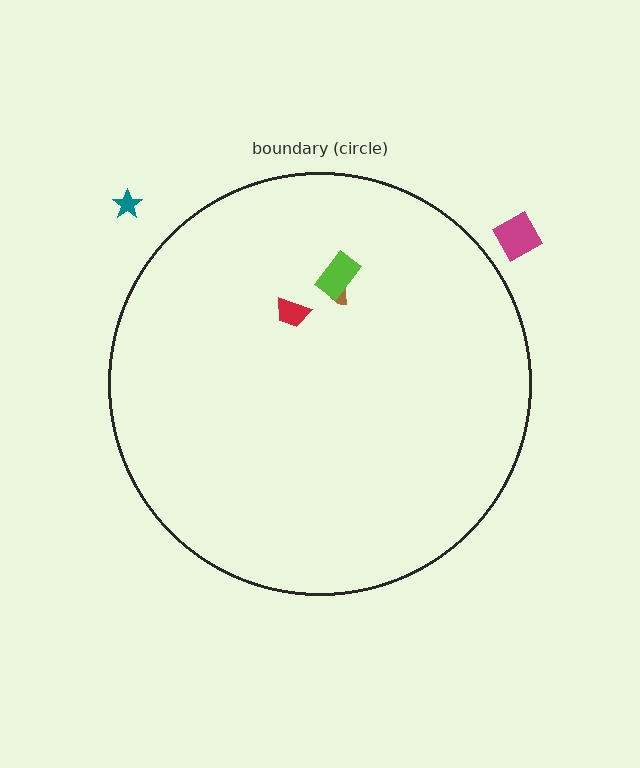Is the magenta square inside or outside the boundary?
Outside.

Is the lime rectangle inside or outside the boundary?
Inside.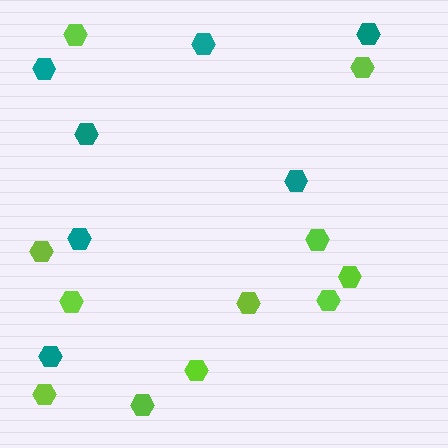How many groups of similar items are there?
There are 2 groups: one group of lime hexagons (11) and one group of teal hexagons (7).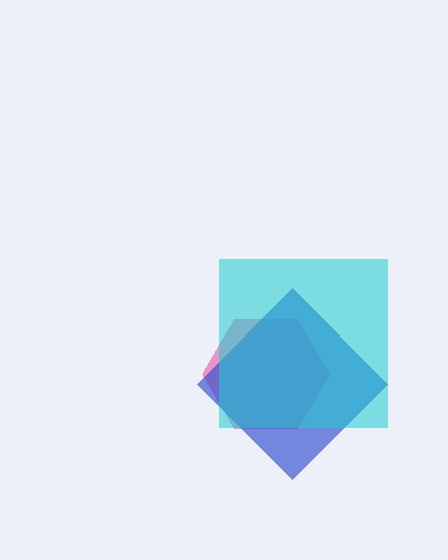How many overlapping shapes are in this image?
There are 3 overlapping shapes in the image.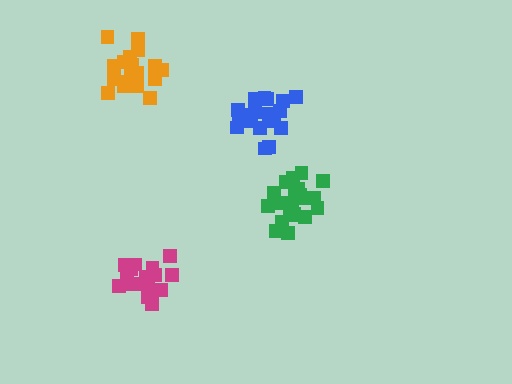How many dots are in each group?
Group 1: 21 dots, Group 2: 20 dots, Group 3: 19 dots, Group 4: 17 dots (77 total).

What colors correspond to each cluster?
The clusters are colored: green, orange, blue, magenta.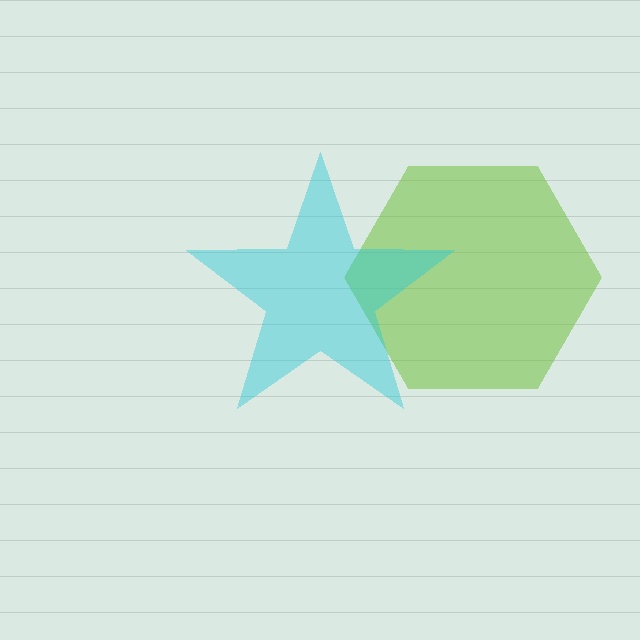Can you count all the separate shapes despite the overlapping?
Yes, there are 2 separate shapes.